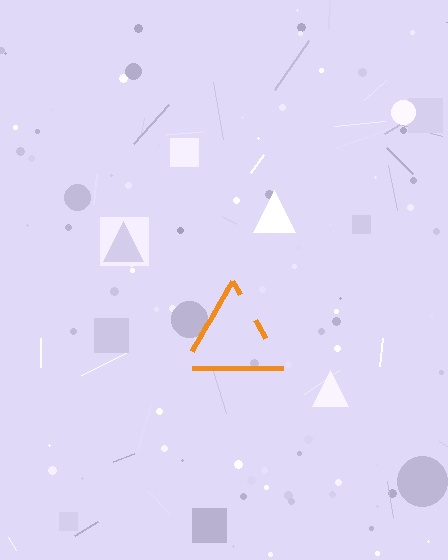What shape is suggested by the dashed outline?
The dashed outline suggests a triangle.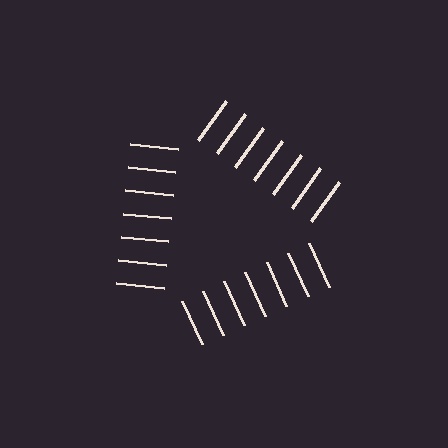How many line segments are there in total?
21 — 7 along each of the 3 edges.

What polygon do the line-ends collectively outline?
An illusory triangle — the line segments terminate on its edges but no continuous stroke is drawn.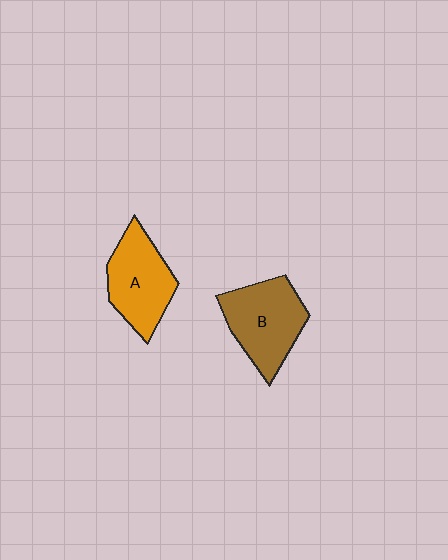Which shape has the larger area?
Shape B (brown).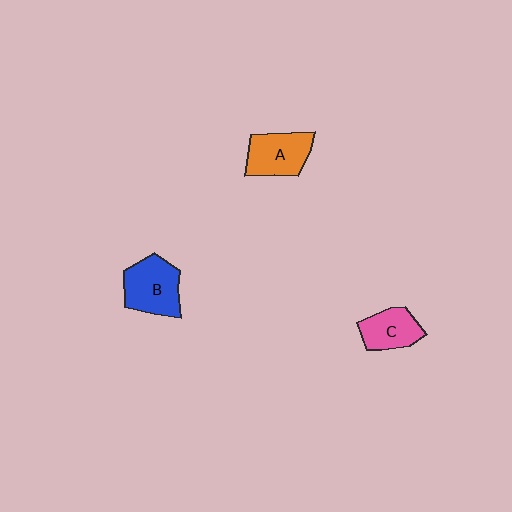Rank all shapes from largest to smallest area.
From largest to smallest: B (blue), A (orange), C (pink).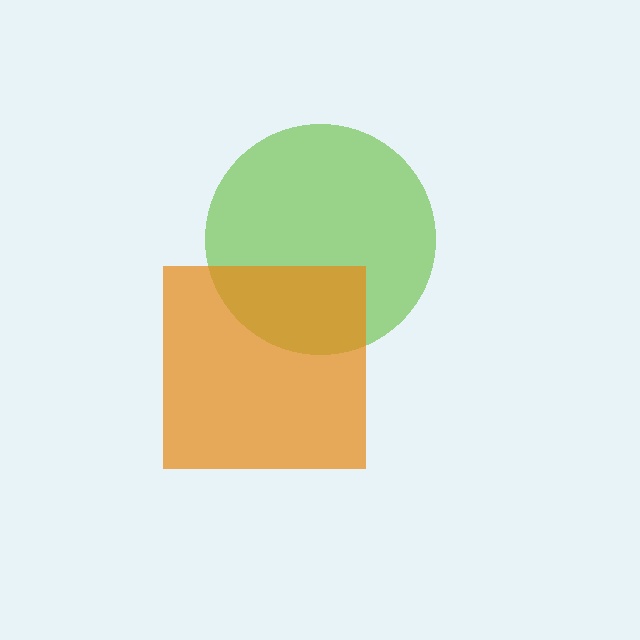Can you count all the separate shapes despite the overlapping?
Yes, there are 2 separate shapes.